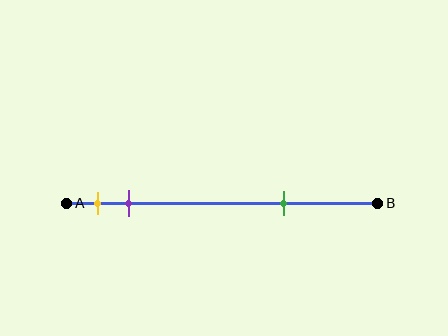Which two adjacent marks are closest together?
The yellow and purple marks are the closest adjacent pair.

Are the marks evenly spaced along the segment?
No, the marks are not evenly spaced.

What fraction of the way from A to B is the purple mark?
The purple mark is approximately 20% (0.2) of the way from A to B.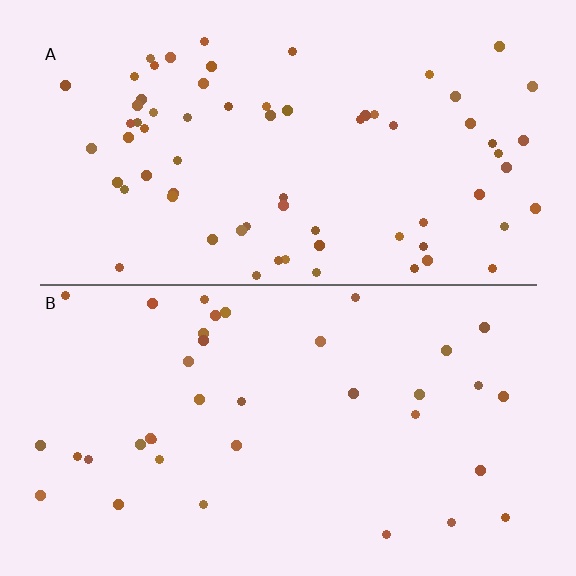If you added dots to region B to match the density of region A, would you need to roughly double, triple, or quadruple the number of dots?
Approximately double.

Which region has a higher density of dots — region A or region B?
A (the top).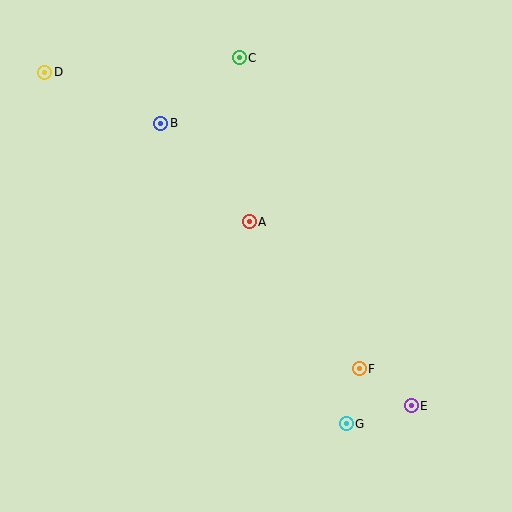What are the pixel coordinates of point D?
Point D is at (45, 72).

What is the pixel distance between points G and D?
The distance between G and D is 463 pixels.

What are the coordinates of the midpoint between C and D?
The midpoint between C and D is at (142, 65).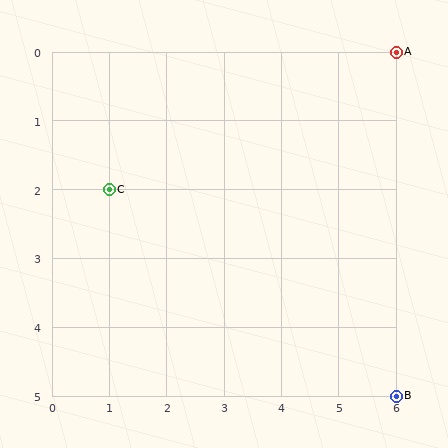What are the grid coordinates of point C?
Point C is at grid coordinates (1, 2).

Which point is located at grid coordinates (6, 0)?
Point A is at (6, 0).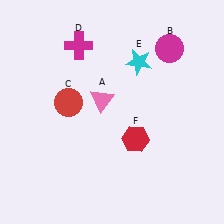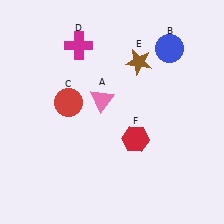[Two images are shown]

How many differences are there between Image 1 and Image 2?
There are 2 differences between the two images.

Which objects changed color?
B changed from magenta to blue. E changed from cyan to brown.